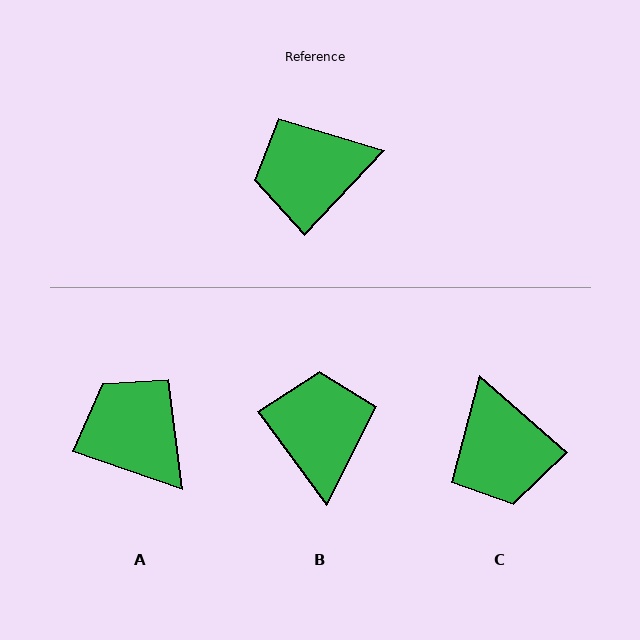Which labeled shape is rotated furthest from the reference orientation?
B, about 100 degrees away.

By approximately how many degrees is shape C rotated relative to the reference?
Approximately 92 degrees counter-clockwise.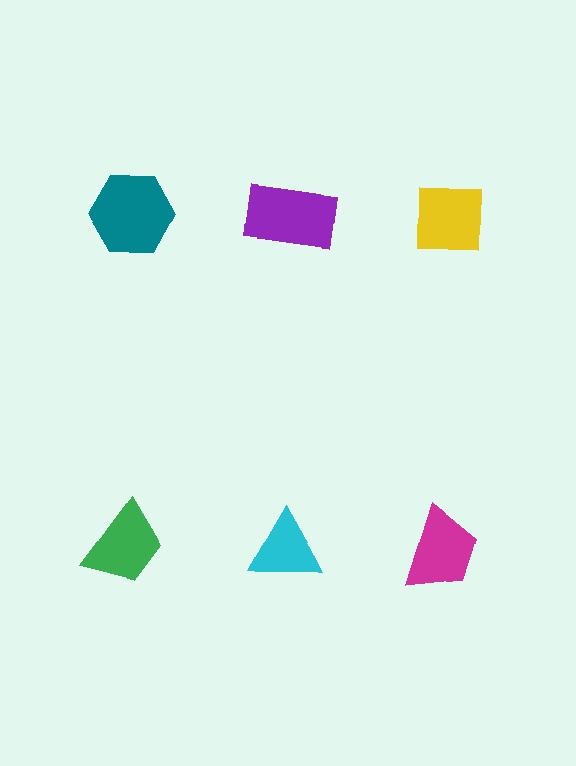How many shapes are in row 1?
3 shapes.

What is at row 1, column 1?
A teal hexagon.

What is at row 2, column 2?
A cyan triangle.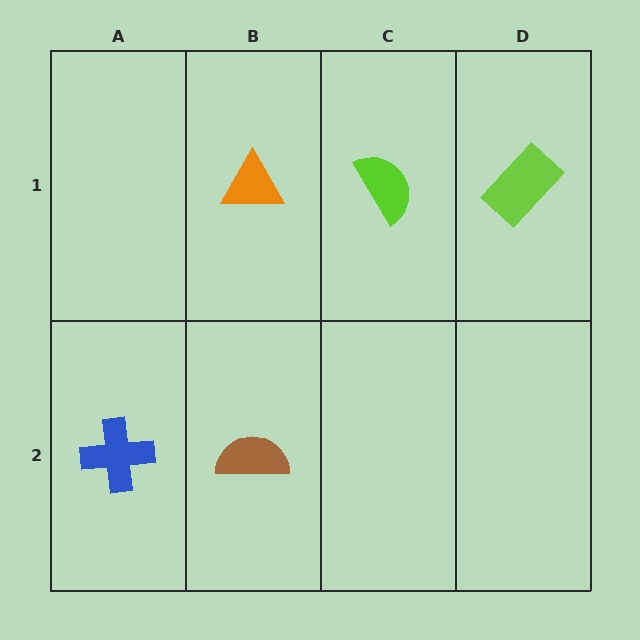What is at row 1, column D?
A lime rectangle.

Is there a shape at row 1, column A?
No, that cell is empty.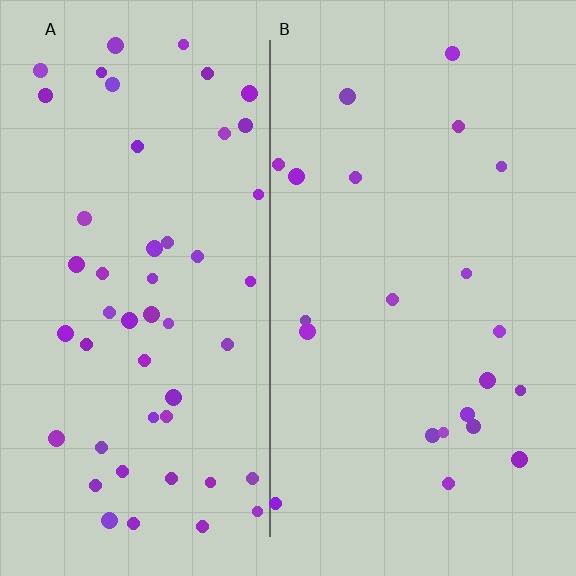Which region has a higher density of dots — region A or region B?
A (the left).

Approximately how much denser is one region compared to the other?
Approximately 2.4× — region A over region B.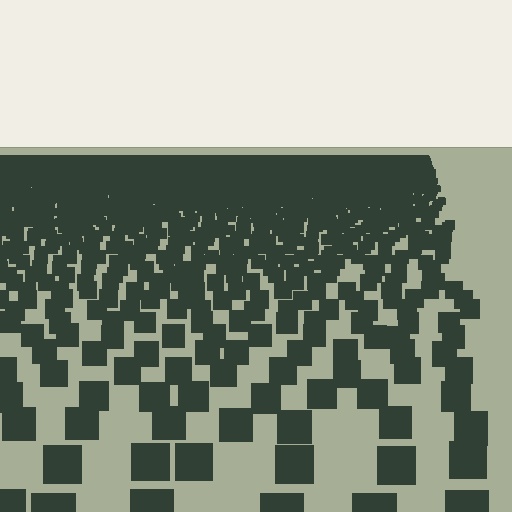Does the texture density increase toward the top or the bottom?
Density increases toward the top.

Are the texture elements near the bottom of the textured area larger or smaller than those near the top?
Larger. Near the bottom, elements are closer to the viewer and appear at a bigger on-screen size.